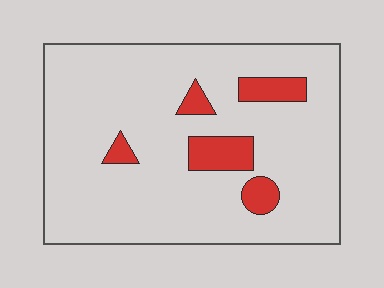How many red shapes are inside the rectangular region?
5.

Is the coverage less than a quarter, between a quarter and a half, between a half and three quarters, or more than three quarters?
Less than a quarter.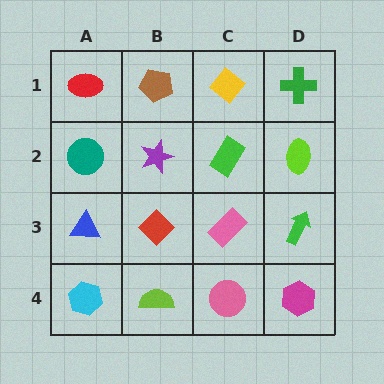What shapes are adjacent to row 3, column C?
A green rectangle (row 2, column C), a pink circle (row 4, column C), a red diamond (row 3, column B), a green arrow (row 3, column D).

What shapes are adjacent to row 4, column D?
A green arrow (row 3, column D), a pink circle (row 4, column C).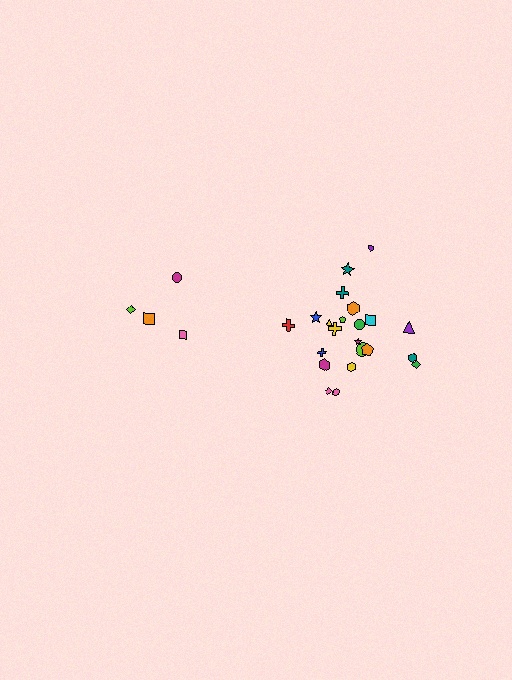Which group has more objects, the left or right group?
The right group.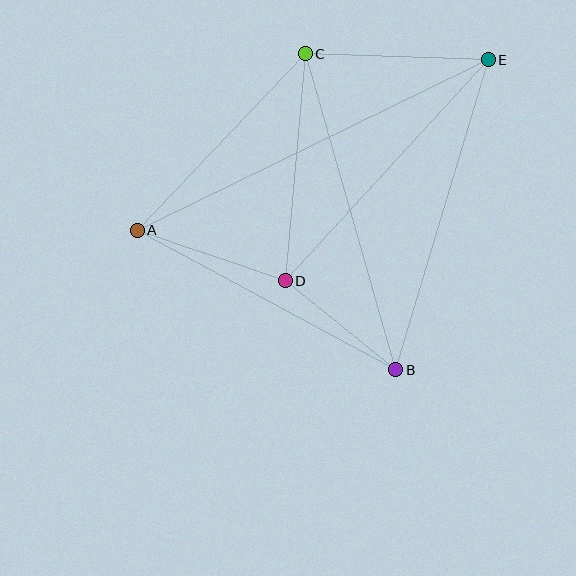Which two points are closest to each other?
Points B and D are closest to each other.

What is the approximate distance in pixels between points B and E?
The distance between B and E is approximately 323 pixels.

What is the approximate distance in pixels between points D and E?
The distance between D and E is approximately 300 pixels.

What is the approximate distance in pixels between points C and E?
The distance between C and E is approximately 183 pixels.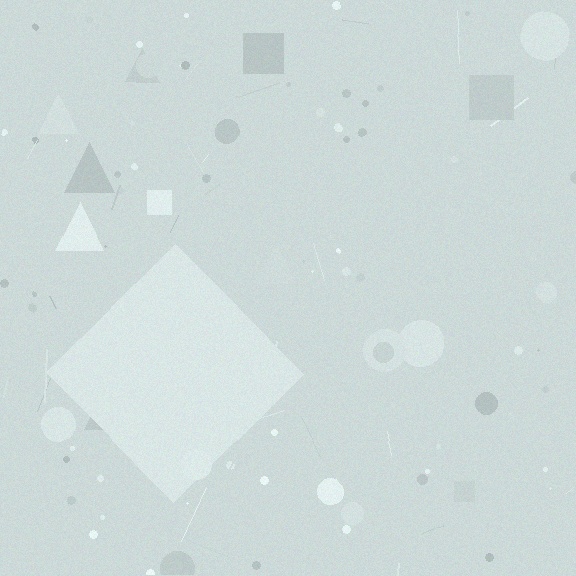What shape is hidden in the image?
A diamond is hidden in the image.